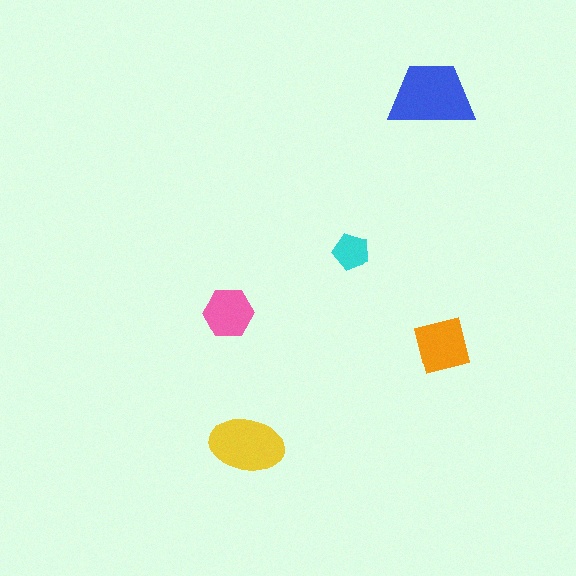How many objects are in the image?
There are 5 objects in the image.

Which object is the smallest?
The cyan pentagon.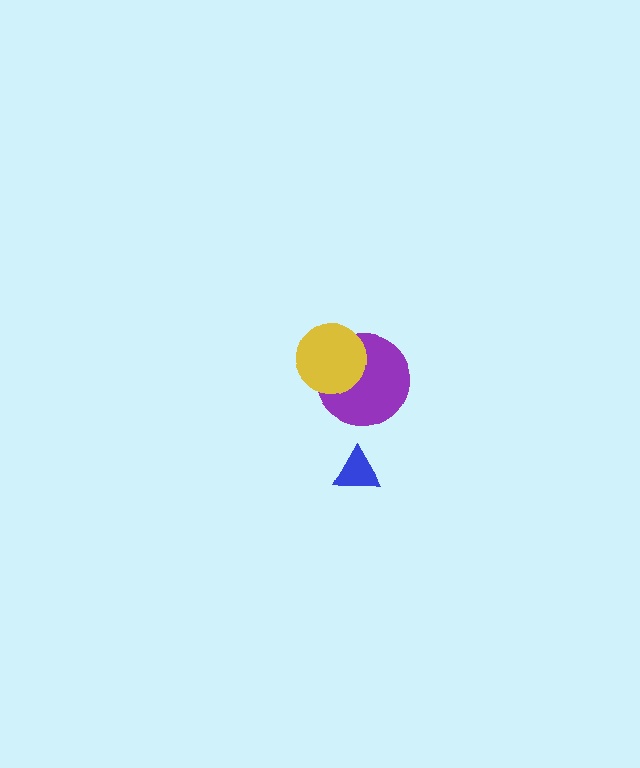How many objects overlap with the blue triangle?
0 objects overlap with the blue triangle.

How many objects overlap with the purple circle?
1 object overlaps with the purple circle.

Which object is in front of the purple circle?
The yellow circle is in front of the purple circle.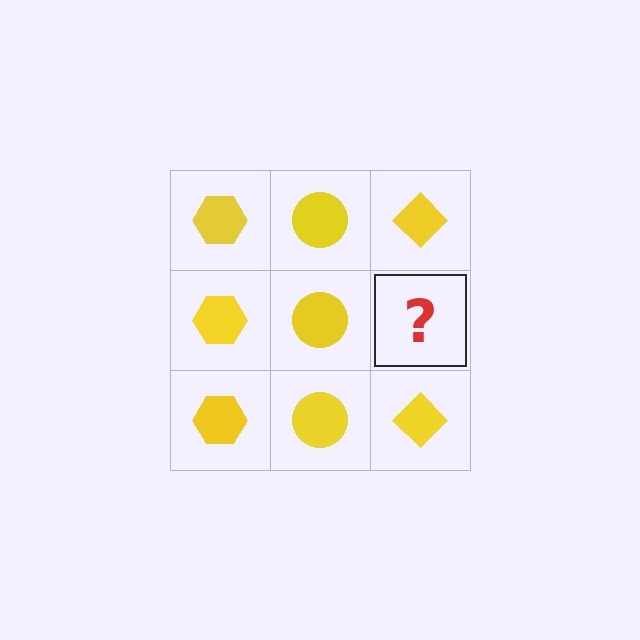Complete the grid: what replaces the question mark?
The question mark should be replaced with a yellow diamond.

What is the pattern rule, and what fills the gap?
The rule is that each column has a consistent shape. The gap should be filled with a yellow diamond.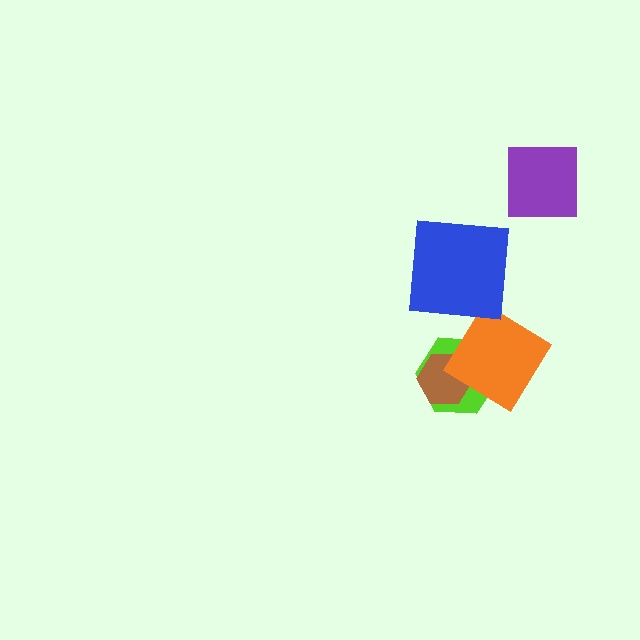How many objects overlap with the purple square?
0 objects overlap with the purple square.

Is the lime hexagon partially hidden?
Yes, it is partially covered by another shape.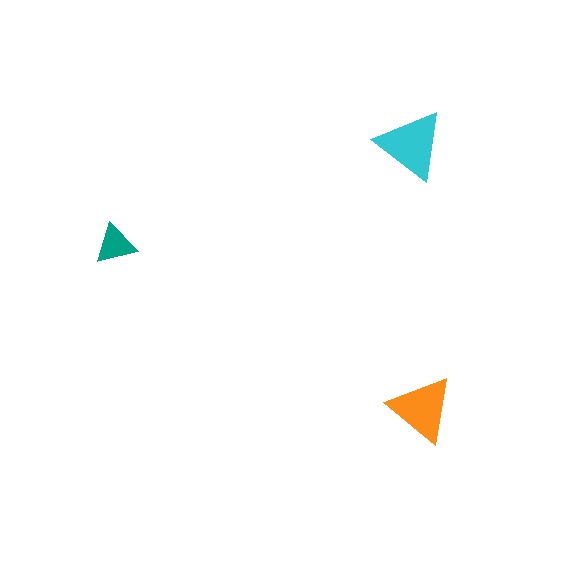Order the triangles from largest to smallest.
the cyan one, the orange one, the teal one.